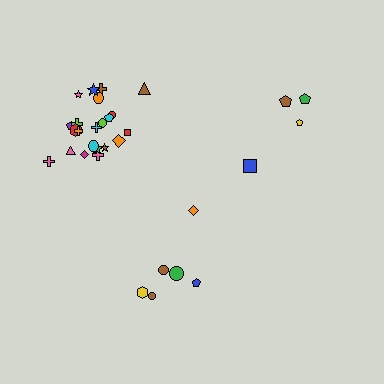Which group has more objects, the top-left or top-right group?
The top-left group.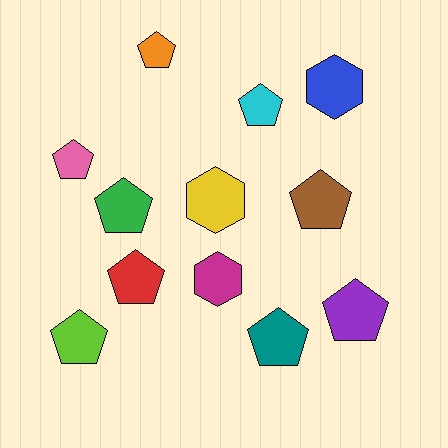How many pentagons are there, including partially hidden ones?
There are 9 pentagons.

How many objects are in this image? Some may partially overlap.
There are 12 objects.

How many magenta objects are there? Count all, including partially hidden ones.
There is 1 magenta object.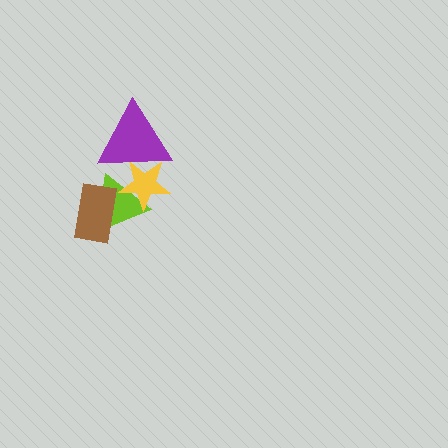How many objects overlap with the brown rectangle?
1 object overlaps with the brown rectangle.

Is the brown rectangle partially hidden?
No, no other shape covers it.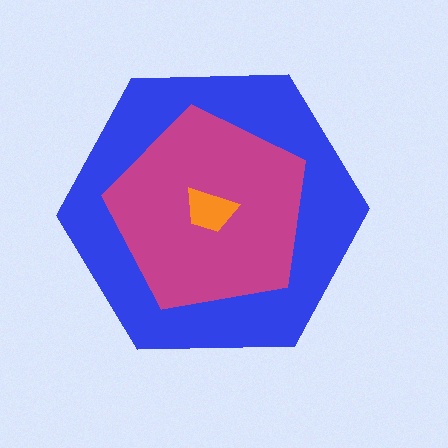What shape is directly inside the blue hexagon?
The magenta pentagon.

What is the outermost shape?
The blue hexagon.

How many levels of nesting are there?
3.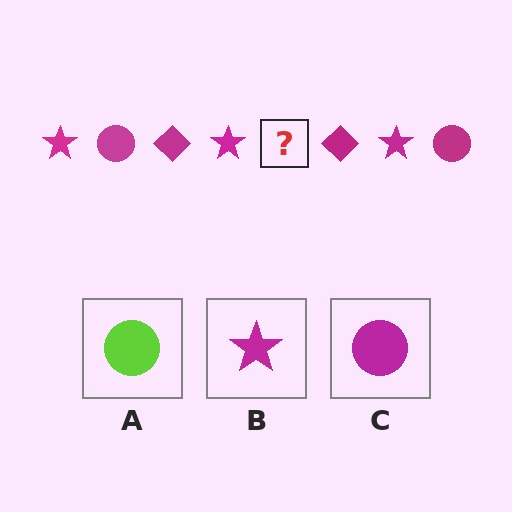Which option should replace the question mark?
Option C.